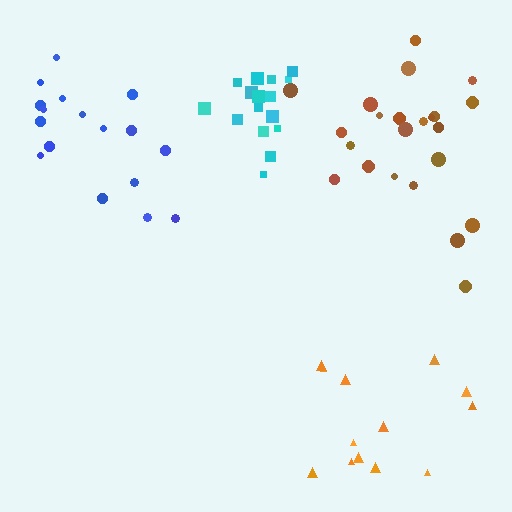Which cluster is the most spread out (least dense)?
Orange.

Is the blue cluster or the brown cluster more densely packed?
Brown.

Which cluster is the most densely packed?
Cyan.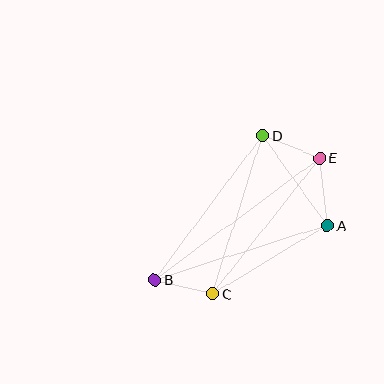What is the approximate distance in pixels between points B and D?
The distance between B and D is approximately 180 pixels.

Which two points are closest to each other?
Points B and C are closest to each other.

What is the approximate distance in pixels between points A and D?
The distance between A and D is approximately 111 pixels.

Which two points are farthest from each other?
Points B and E are farthest from each other.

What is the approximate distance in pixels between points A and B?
The distance between A and B is approximately 181 pixels.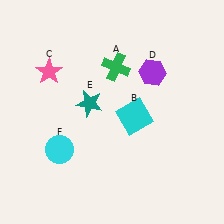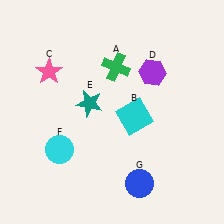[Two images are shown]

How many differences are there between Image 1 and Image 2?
There is 1 difference between the two images.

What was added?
A blue circle (G) was added in Image 2.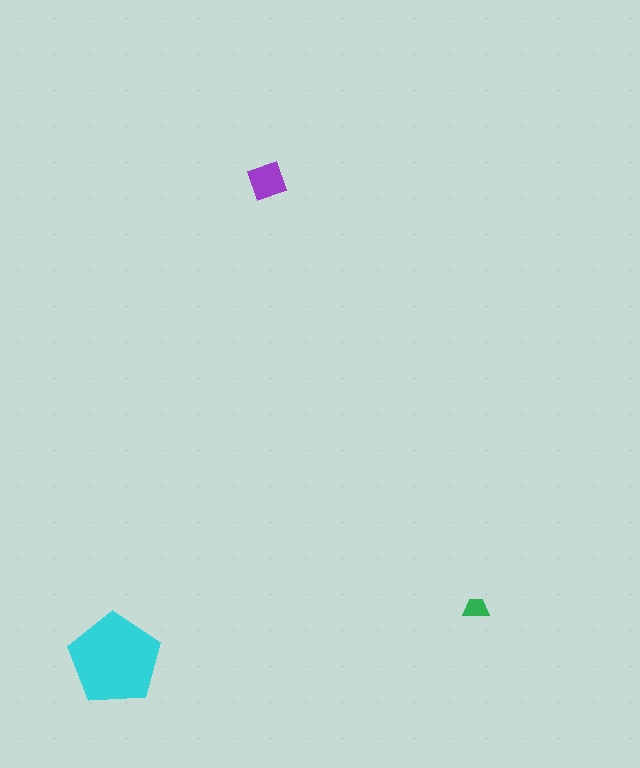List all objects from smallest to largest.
The green trapezoid, the purple square, the cyan pentagon.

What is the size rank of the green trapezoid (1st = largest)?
3rd.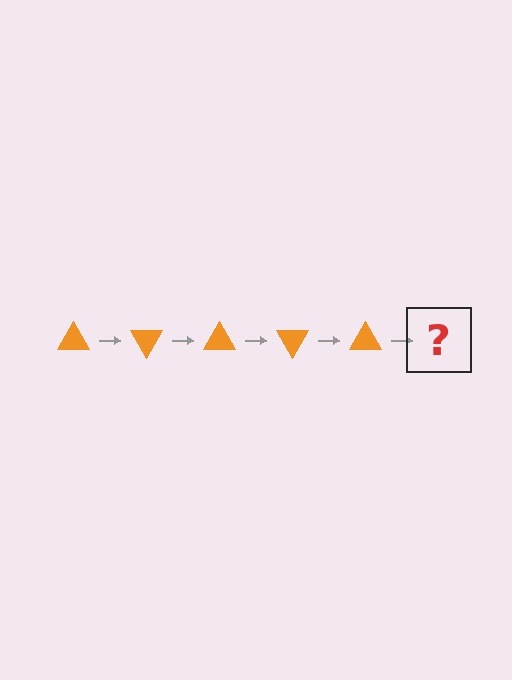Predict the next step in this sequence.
The next step is an orange triangle rotated 300 degrees.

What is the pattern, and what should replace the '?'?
The pattern is that the triangle rotates 60 degrees each step. The '?' should be an orange triangle rotated 300 degrees.